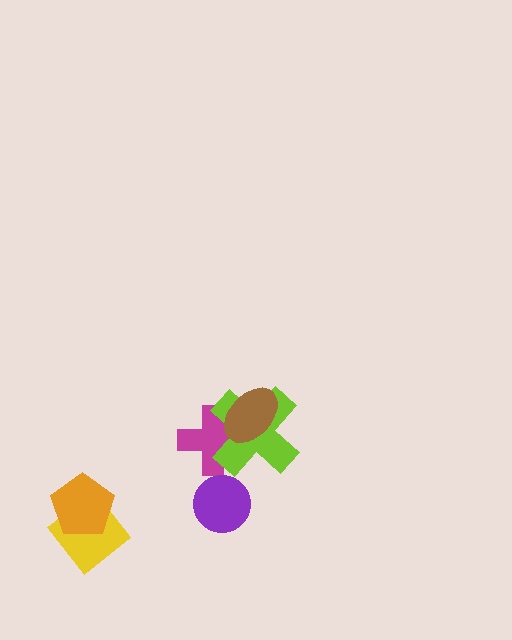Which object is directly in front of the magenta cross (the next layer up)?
The lime cross is directly in front of the magenta cross.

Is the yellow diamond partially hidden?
Yes, it is partially covered by another shape.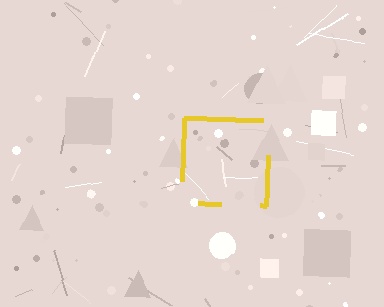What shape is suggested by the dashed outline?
The dashed outline suggests a square.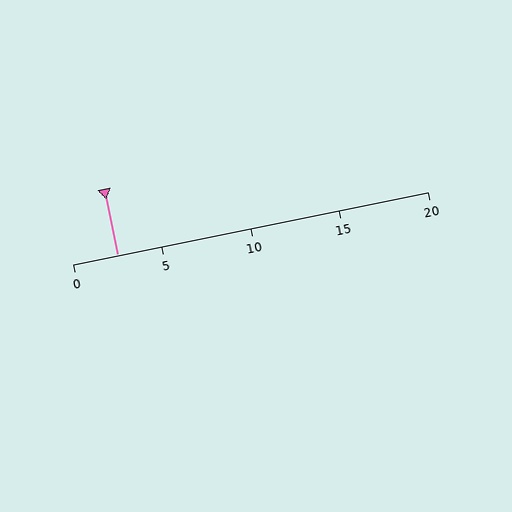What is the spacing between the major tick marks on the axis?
The major ticks are spaced 5 apart.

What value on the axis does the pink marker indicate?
The marker indicates approximately 2.5.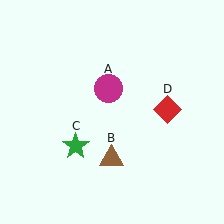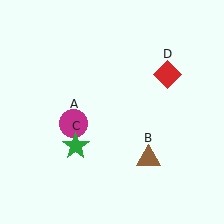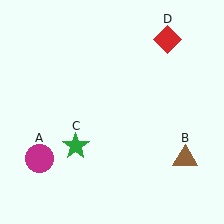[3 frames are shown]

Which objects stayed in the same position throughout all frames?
Green star (object C) remained stationary.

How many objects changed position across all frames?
3 objects changed position: magenta circle (object A), brown triangle (object B), red diamond (object D).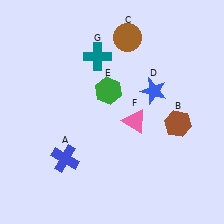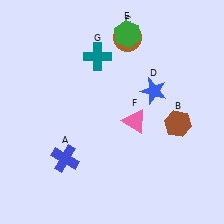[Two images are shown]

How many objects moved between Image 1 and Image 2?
1 object moved between the two images.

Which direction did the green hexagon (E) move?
The green hexagon (E) moved up.